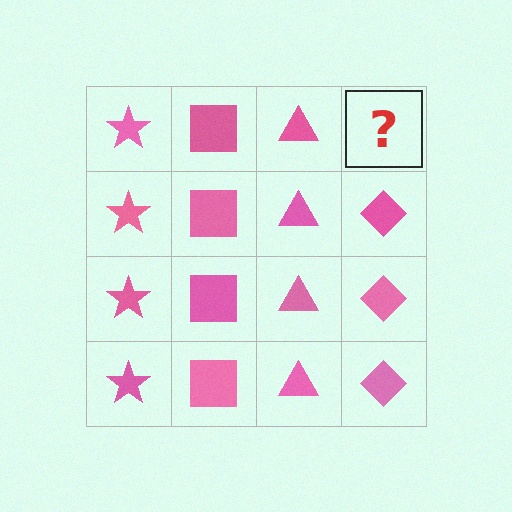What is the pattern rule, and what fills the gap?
The rule is that each column has a consistent shape. The gap should be filled with a pink diamond.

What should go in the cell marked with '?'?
The missing cell should contain a pink diamond.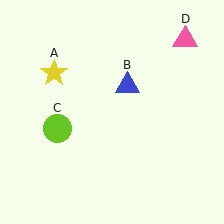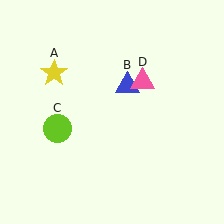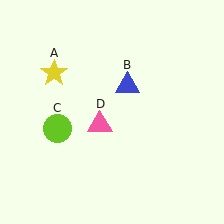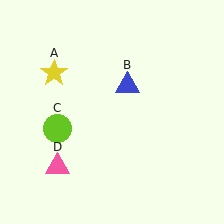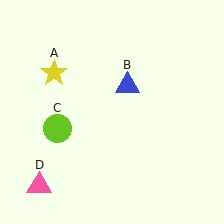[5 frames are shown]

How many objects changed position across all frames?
1 object changed position: pink triangle (object D).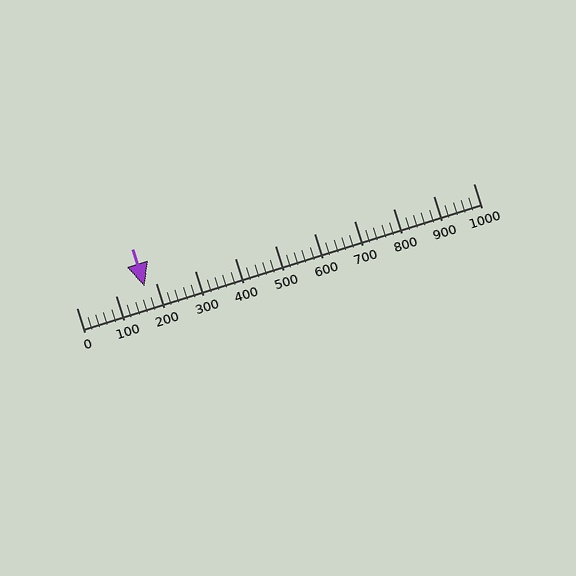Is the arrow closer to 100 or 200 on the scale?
The arrow is closer to 200.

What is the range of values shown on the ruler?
The ruler shows values from 0 to 1000.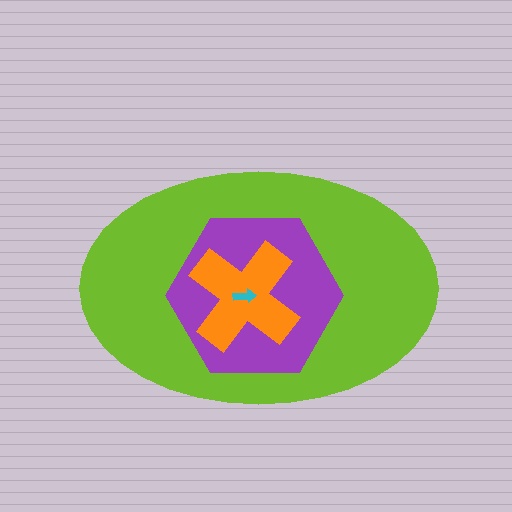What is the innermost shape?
The cyan arrow.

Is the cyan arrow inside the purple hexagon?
Yes.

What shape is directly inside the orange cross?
The cyan arrow.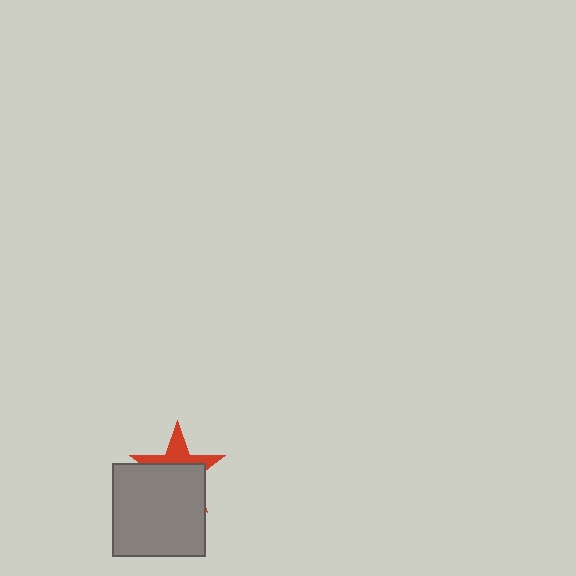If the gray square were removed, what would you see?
You would see the complete red star.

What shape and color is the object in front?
The object in front is a gray square.